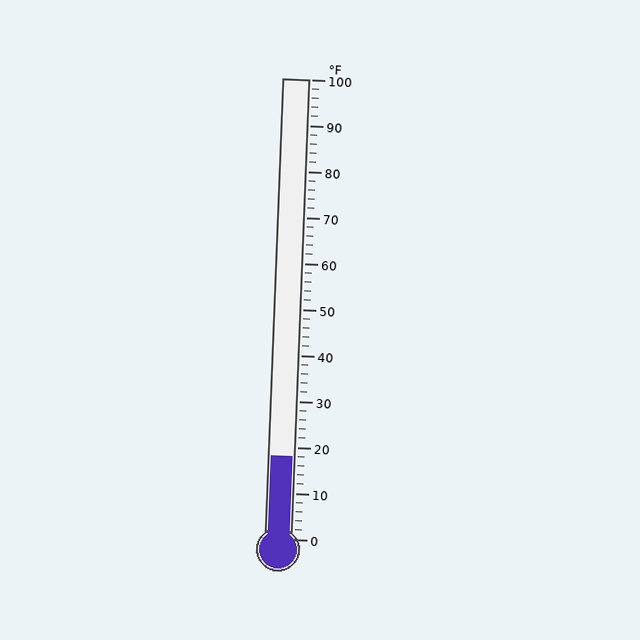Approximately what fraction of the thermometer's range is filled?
The thermometer is filled to approximately 20% of its range.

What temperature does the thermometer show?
The thermometer shows approximately 18°F.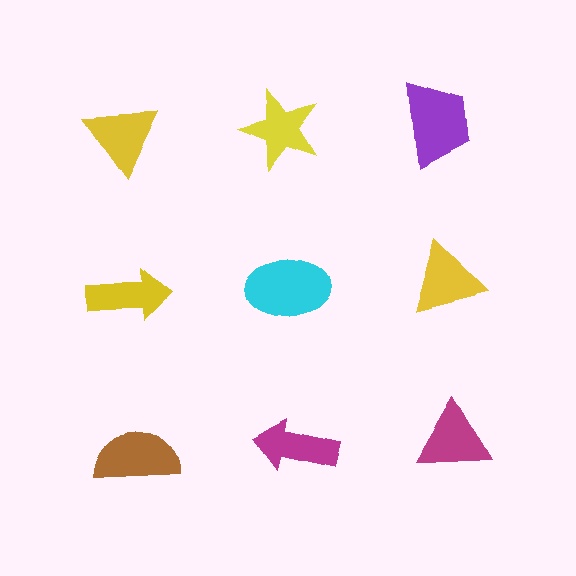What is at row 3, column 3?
A magenta triangle.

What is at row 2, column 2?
A cyan ellipse.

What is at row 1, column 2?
A yellow star.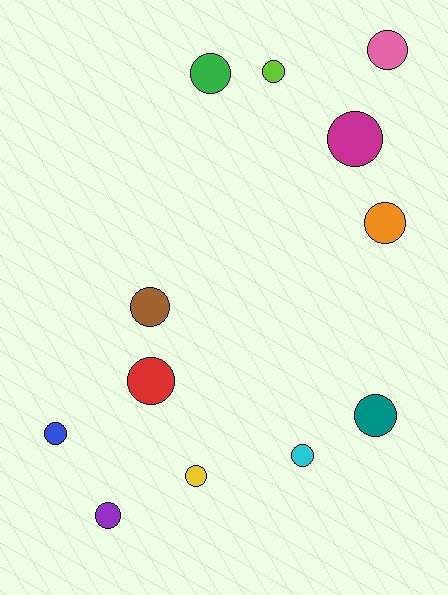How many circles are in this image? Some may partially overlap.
There are 12 circles.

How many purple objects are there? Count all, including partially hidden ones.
There is 1 purple object.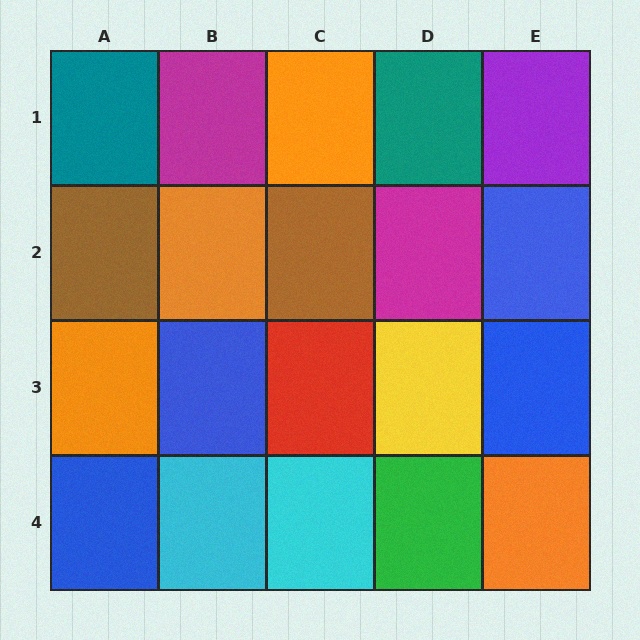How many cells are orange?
4 cells are orange.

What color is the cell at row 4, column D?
Green.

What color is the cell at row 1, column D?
Teal.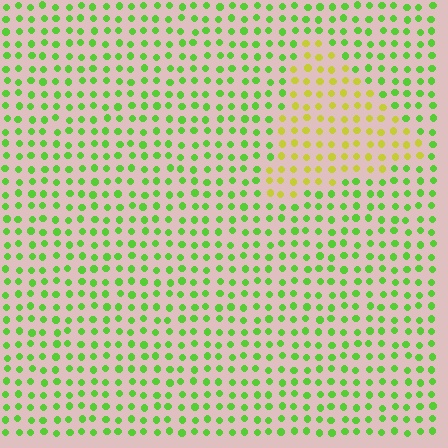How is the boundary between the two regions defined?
The boundary is defined purely by a slight shift in hue (about 44 degrees). Spacing, size, and orientation are identical on both sides.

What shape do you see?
I see a triangle.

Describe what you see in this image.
The image is filled with small lime elements in a uniform arrangement. A triangle-shaped region is visible where the elements are tinted to a slightly different hue, forming a subtle color boundary.